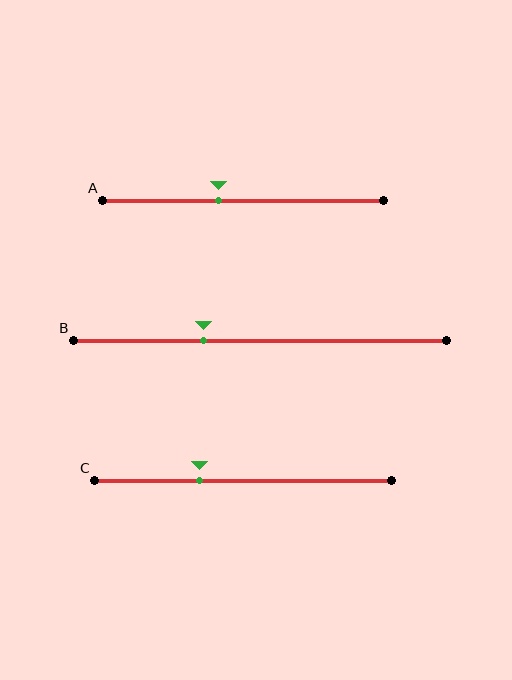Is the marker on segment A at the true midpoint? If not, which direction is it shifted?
No, the marker on segment A is shifted to the left by about 9% of the segment length.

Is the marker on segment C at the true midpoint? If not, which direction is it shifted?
No, the marker on segment C is shifted to the left by about 15% of the segment length.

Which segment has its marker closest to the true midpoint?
Segment A has its marker closest to the true midpoint.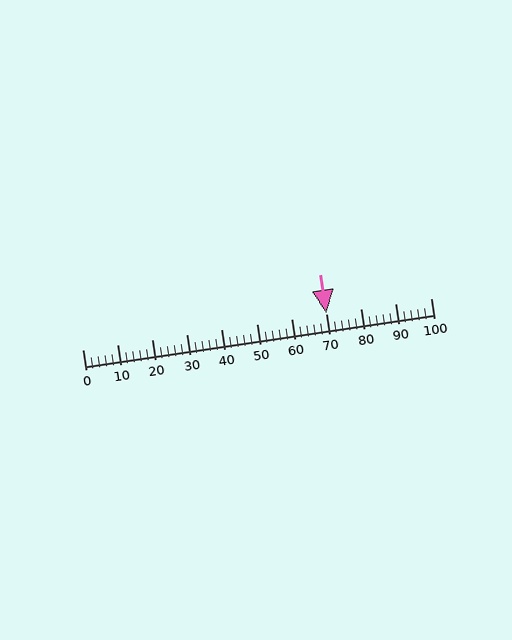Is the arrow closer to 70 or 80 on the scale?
The arrow is closer to 70.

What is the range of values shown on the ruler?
The ruler shows values from 0 to 100.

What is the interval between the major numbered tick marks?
The major tick marks are spaced 10 units apart.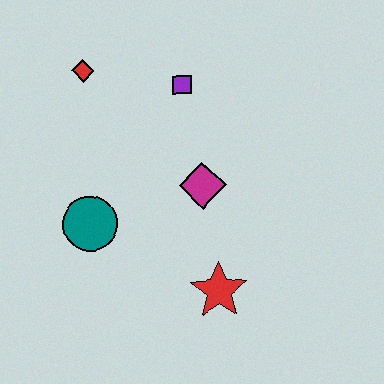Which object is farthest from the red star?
The red diamond is farthest from the red star.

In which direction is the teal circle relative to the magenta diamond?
The teal circle is to the left of the magenta diamond.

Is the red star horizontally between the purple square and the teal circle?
No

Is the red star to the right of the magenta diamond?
Yes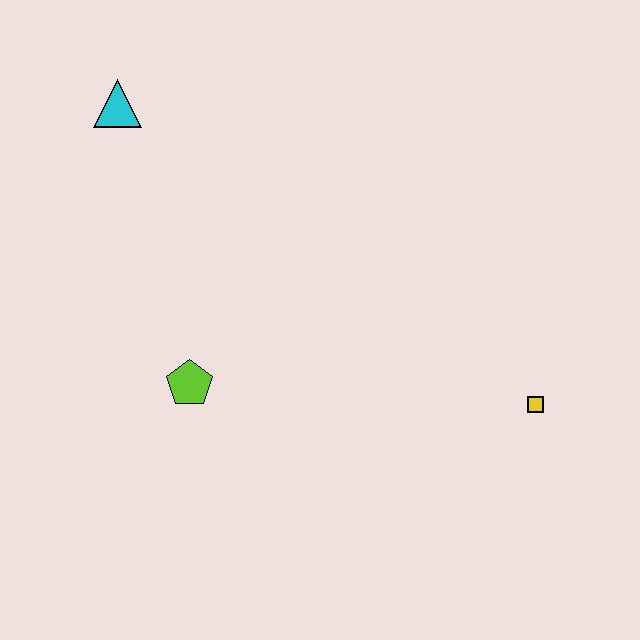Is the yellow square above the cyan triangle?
No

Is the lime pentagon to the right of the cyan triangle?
Yes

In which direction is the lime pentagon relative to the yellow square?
The lime pentagon is to the left of the yellow square.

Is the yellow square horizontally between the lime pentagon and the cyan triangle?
No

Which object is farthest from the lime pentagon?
The yellow square is farthest from the lime pentagon.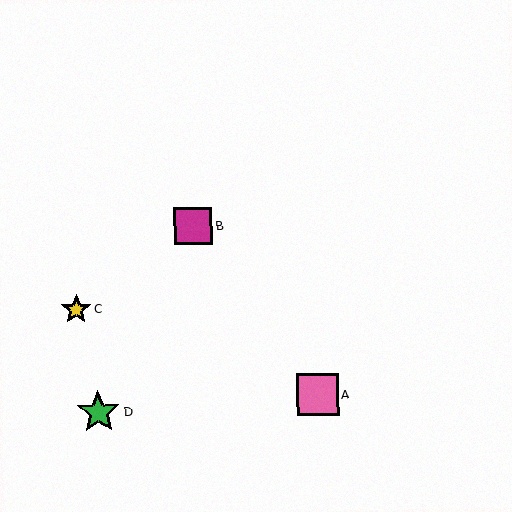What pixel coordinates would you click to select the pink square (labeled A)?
Click at (318, 395) to select the pink square A.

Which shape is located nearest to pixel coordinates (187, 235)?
The magenta square (labeled B) at (193, 226) is nearest to that location.